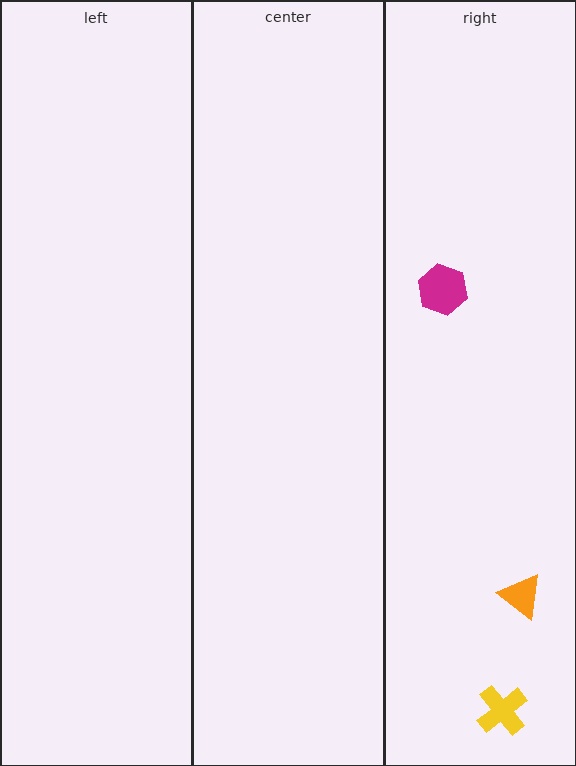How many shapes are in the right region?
3.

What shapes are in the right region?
The magenta hexagon, the yellow cross, the orange triangle.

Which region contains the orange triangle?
The right region.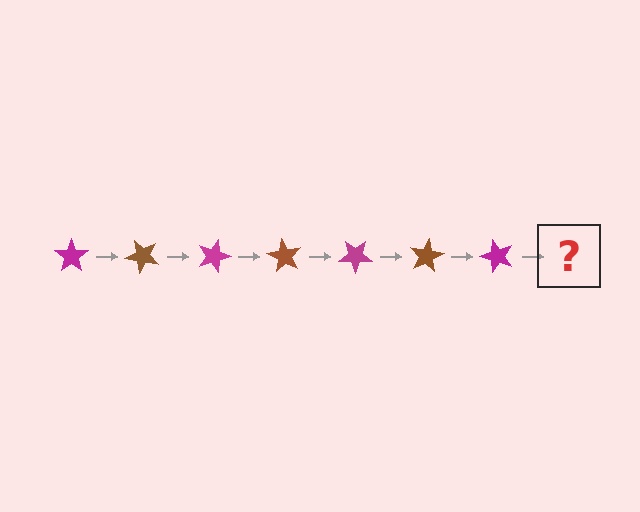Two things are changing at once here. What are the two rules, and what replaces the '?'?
The two rules are that it rotates 45 degrees each step and the color cycles through magenta and brown. The '?' should be a brown star, rotated 315 degrees from the start.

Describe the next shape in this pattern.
It should be a brown star, rotated 315 degrees from the start.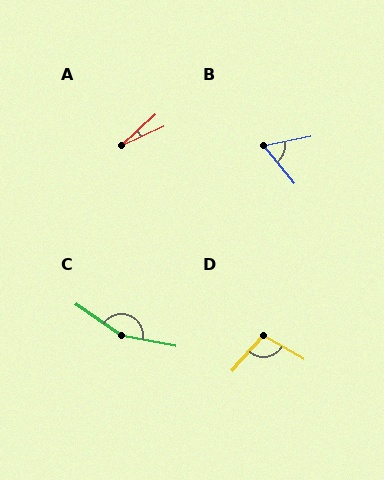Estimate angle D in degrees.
Approximately 101 degrees.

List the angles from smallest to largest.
A (18°), B (63°), D (101°), C (156°).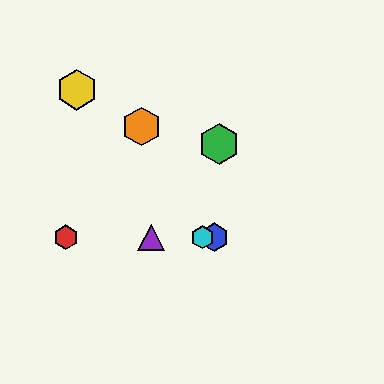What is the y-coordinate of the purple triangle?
The purple triangle is at y≈237.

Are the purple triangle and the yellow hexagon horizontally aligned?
No, the purple triangle is at y≈237 and the yellow hexagon is at y≈90.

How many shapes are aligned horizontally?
4 shapes (the red hexagon, the blue hexagon, the purple triangle, the cyan hexagon) are aligned horizontally.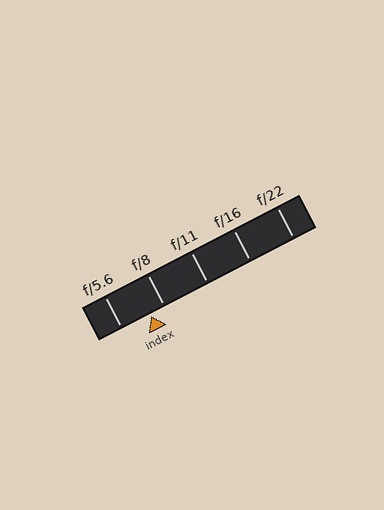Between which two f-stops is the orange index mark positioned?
The index mark is between f/5.6 and f/8.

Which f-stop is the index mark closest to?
The index mark is closest to f/8.